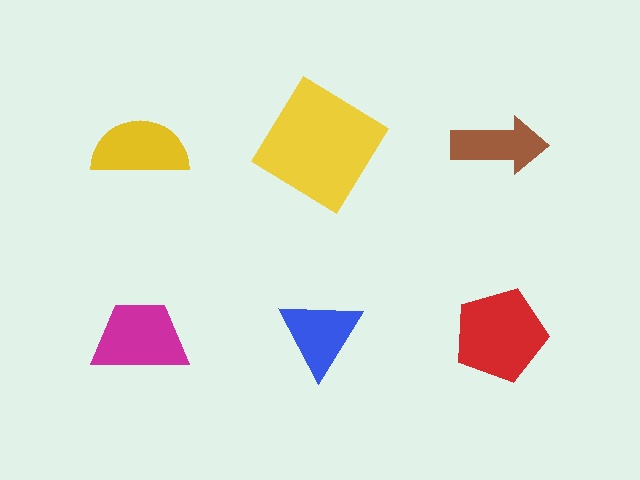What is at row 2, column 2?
A blue triangle.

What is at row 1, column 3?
A brown arrow.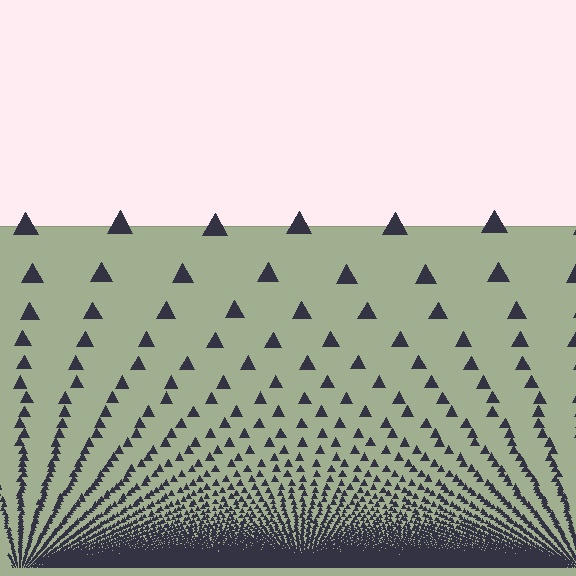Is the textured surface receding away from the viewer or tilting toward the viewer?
The surface appears to tilt toward the viewer. Texture elements get larger and sparser toward the top.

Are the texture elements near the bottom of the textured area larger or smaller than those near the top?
Smaller. The gradient is inverted — elements near the bottom are smaller and denser.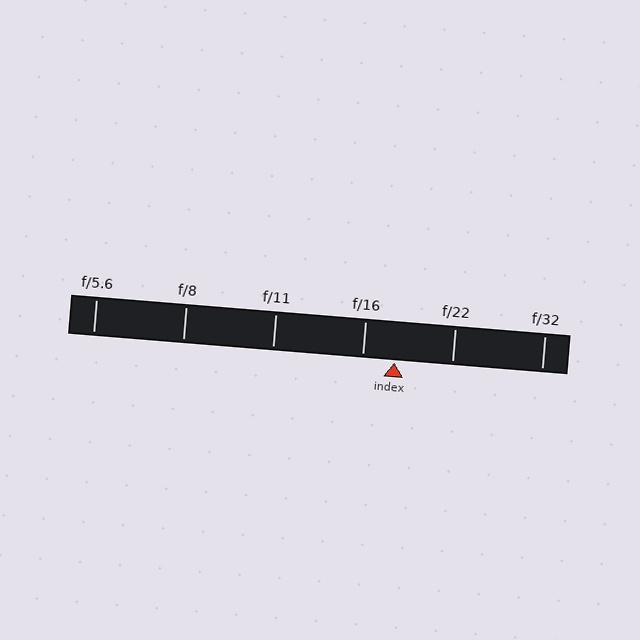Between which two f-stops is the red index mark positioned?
The index mark is between f/16 and f/22.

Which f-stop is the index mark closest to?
The index mark is closest to f/16.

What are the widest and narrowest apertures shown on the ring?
The widest aperture shown is f/5.6 and the narrowest is f/32.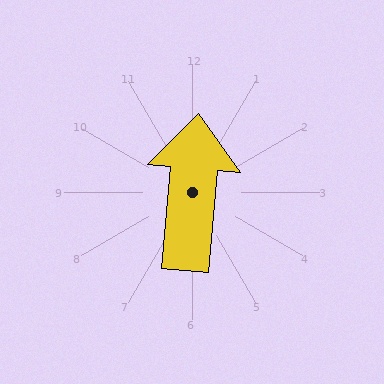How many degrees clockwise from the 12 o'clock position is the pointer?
Approximately 5 degrees.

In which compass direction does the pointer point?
North.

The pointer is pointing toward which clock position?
Roughly 12 o'clock.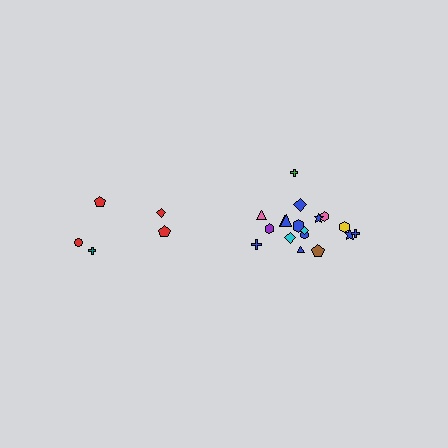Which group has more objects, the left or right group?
The right group.